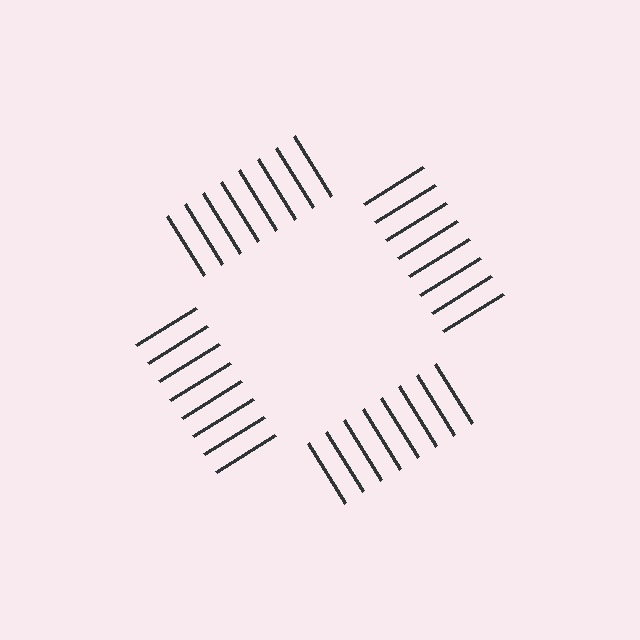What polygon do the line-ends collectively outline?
An illusory square — the line segments terminate on its edges but no continuous stroke is drawn.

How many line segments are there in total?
32 — 8 along each of the 4 edges.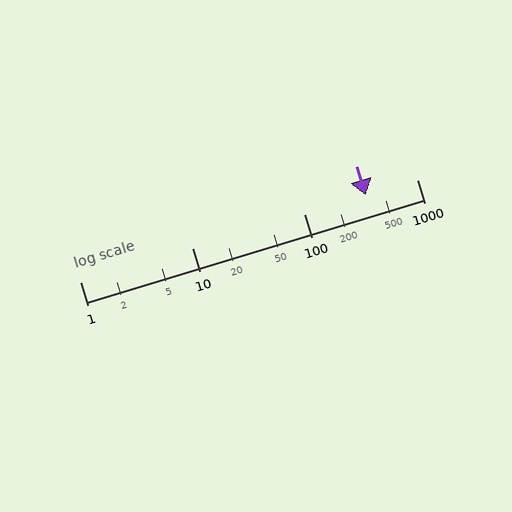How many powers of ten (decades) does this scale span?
The scale spans 3 decades, from 1 to 1000.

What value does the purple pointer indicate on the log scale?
The pointer indicates approximately 350.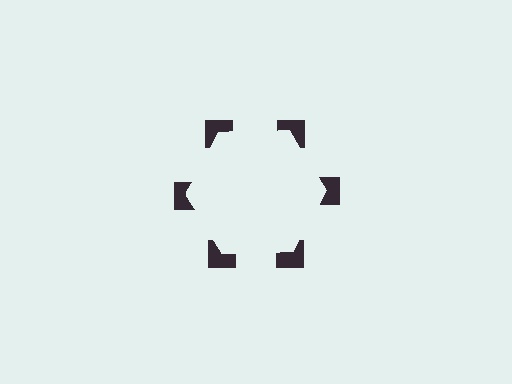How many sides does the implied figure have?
6 sides.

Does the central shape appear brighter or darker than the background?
It typically appears slightly brighter than the background, even though no actual brightness change is drawn.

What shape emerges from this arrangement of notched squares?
An illusory hexagon — its edges are inferred from the aligned wedge cuts in the notched squares, not physically drawn.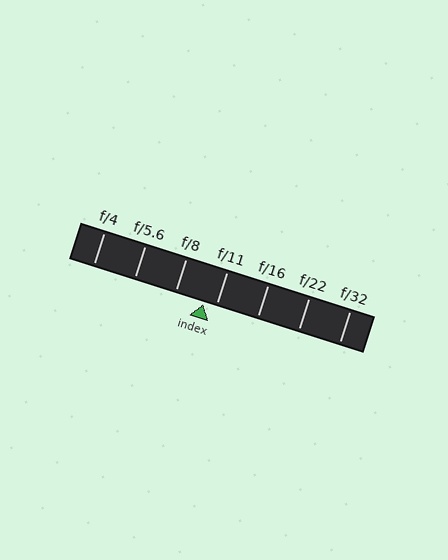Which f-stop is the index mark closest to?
The index mark is closest to f/11.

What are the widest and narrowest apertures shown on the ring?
The widest aperture shown is f/4 and the narrowest is f/32.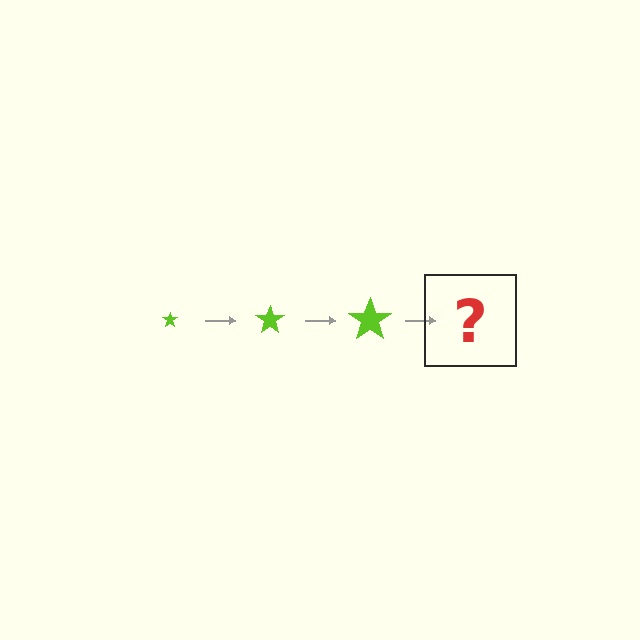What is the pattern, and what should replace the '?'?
The pattern is that the star gets progressively larger each step. The '?' should be a lime star, larger than the previous one.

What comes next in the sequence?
The next element should be a lime star, larger than the previous one.